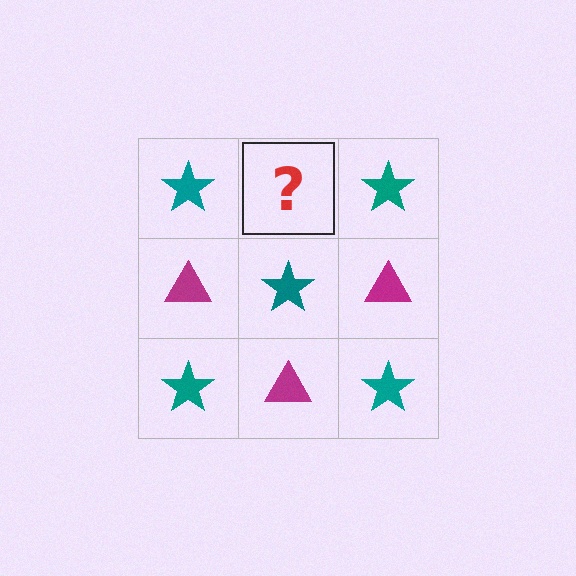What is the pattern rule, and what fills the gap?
The rule is that it alternates teal star and magenta triangle in a checkerboard pattern. The gap should be filled with a magenta triangle.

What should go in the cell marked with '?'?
The missing cell should contain a magenta triangle.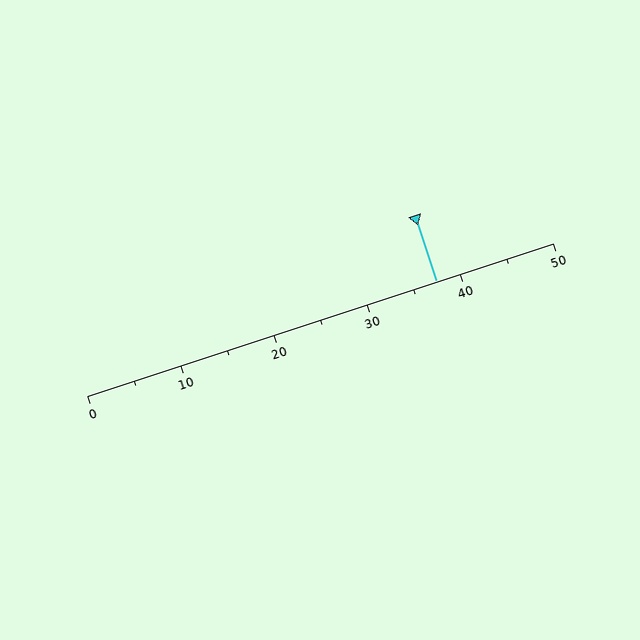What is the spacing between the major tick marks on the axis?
The major ticks are spaced 10 apart.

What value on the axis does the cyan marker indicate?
The marker indicates approximately 37.5.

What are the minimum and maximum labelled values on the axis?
The axis runs from 0 to 50.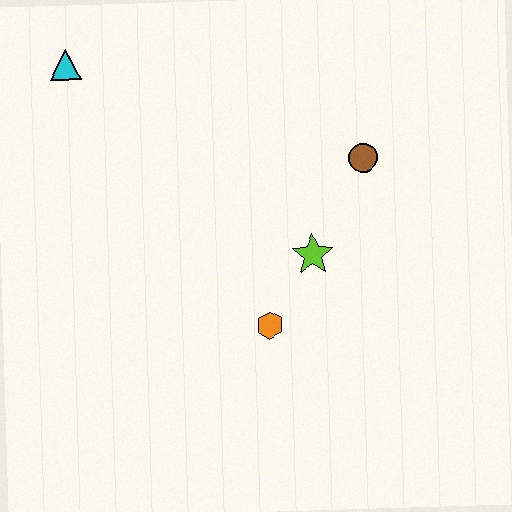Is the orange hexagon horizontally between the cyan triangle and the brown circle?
Yes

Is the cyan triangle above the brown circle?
Yes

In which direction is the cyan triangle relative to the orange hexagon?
The cyan triangle is above the orange hexagon.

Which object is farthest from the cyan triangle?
The orange hexagon is farthest from the cyan triangle.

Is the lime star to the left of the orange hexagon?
No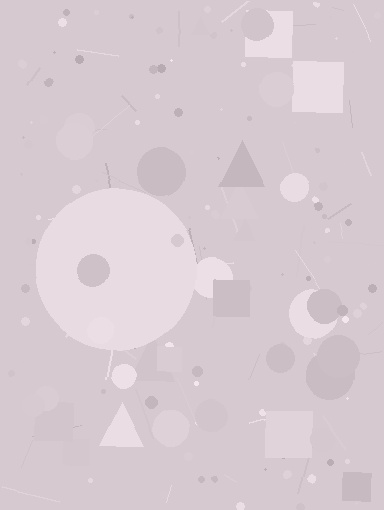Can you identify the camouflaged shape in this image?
The camouflaged shape is a circle.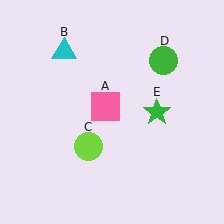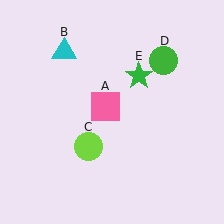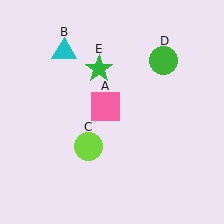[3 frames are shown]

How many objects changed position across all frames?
1 object changed position: green star (object E).